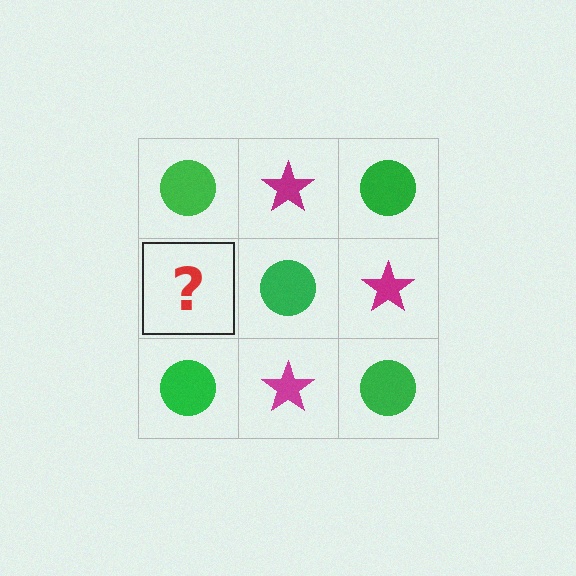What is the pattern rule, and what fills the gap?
The rule is that it alternates green circle and magenta star in a checkerboard pattern. The gap should be filled with a magenta star.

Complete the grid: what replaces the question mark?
The question mark should be replaced with a magenta star.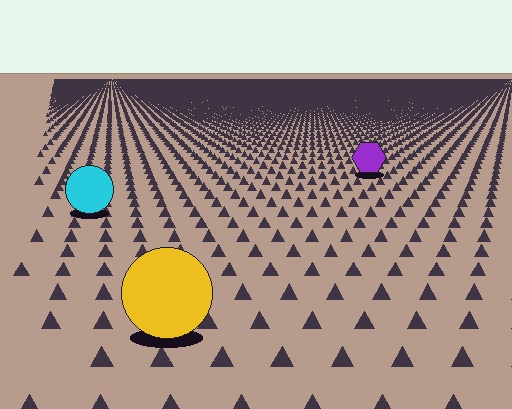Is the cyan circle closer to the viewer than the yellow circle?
No. The yellow circle is closer — you can tell from the texture gradient: the ground texture is coarser near it.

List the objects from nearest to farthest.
From nearest to farthest: the yellow circle, the cyan circle, the purple hexagon.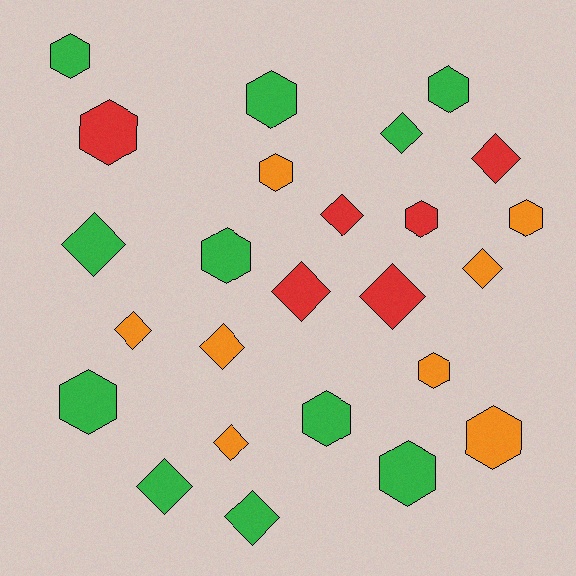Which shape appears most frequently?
Hexagon, with 13 objects.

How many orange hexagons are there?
There are 4 orange hexagons.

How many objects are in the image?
There are 25 objects.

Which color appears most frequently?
Green, with 11 objects.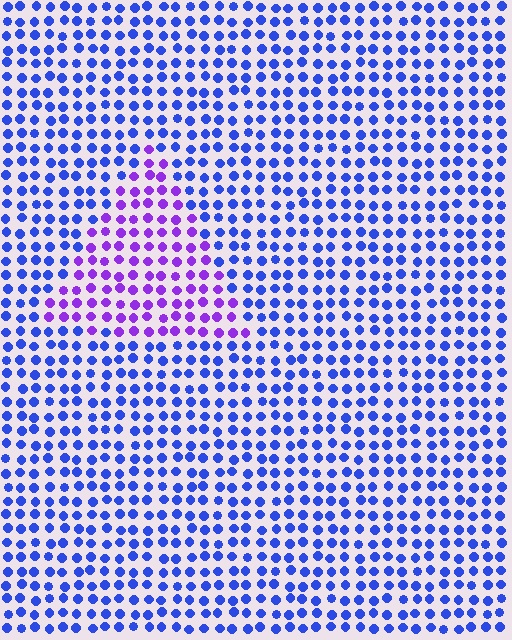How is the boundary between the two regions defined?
The boundary is defined purely by a slight shift in hue (about 43 degrees). Spacing, size, and orientation are identical on both sides.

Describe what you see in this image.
The image is filled with small blue elements in a uniform arrangement. A triangle-shaped region is visible where the elements are tinted to a slightly different hue, forming a subtle color boundary.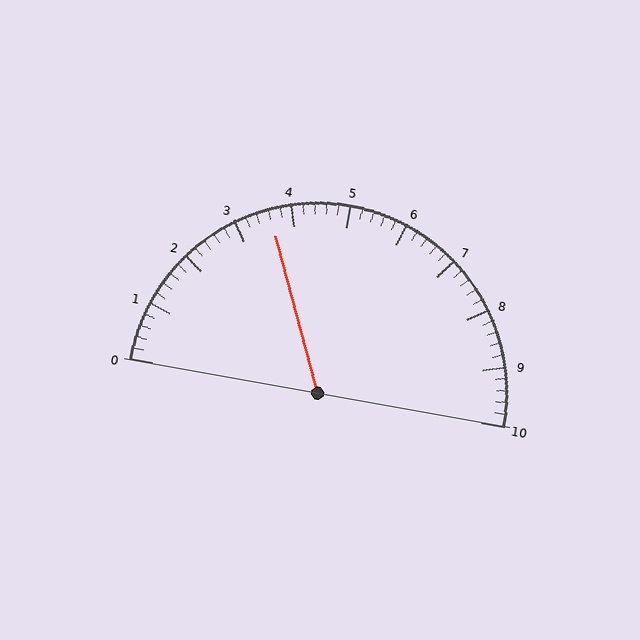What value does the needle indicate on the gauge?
The needle indicates approximately 3.6.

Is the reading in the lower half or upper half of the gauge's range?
The reading is in the lower half of the range (0 to 10).